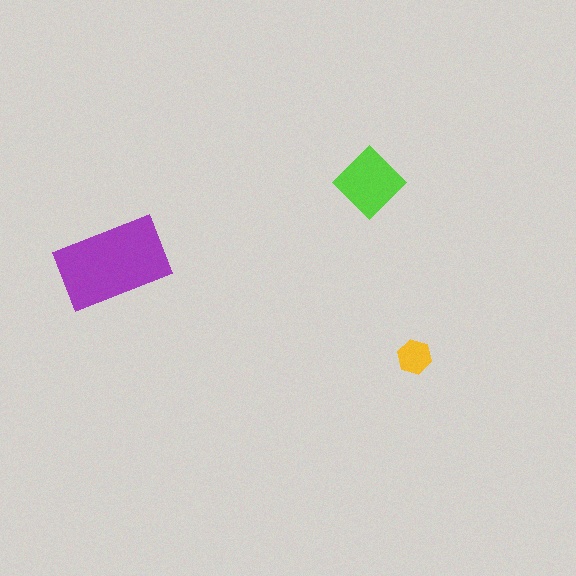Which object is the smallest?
The yellow hexagon.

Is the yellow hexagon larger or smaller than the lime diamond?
Smaller.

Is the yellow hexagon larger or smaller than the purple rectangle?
Smaller.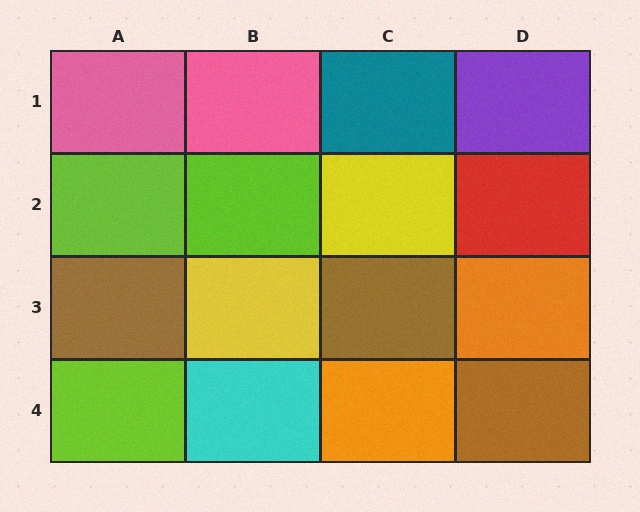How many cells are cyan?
1 cell is cyan.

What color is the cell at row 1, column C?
Teal.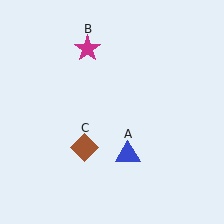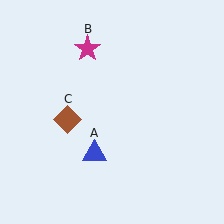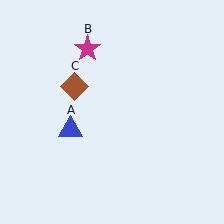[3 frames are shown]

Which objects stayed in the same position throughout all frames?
Magenta star (object B) remained stationary.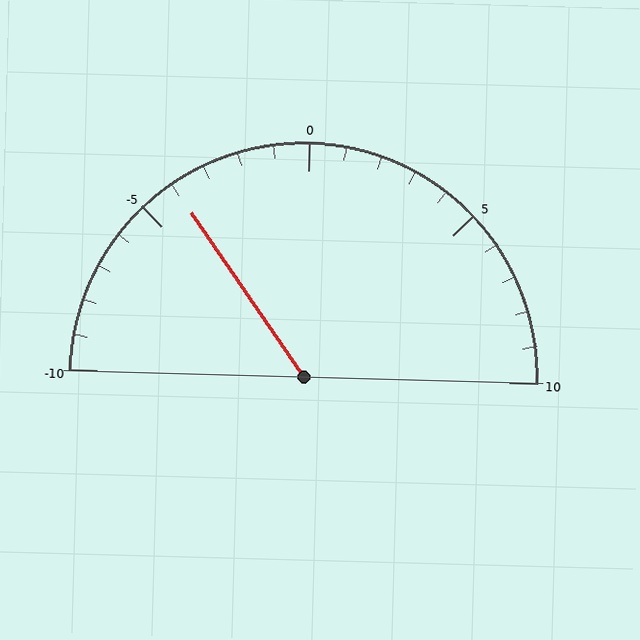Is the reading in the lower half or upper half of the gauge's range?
The reading is in the lower half of the range (-10 to 10).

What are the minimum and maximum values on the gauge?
The gauge ranges from -10 to 10.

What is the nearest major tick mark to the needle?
The nearest major tick mark is -5.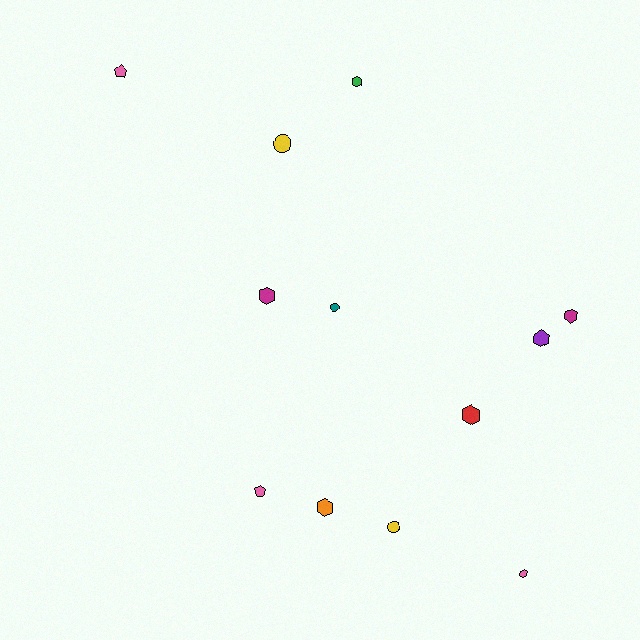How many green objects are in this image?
There is 1 green object.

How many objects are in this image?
There are 12 objects.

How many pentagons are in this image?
There are 2 pentagons.